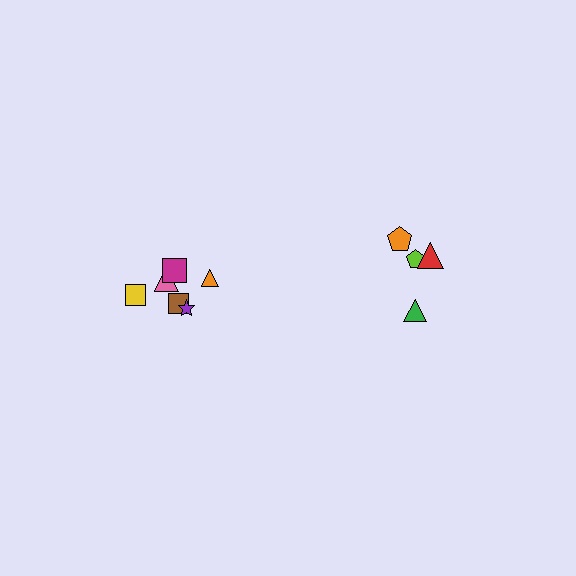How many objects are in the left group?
There are 6 objects.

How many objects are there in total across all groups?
There are 10 objects.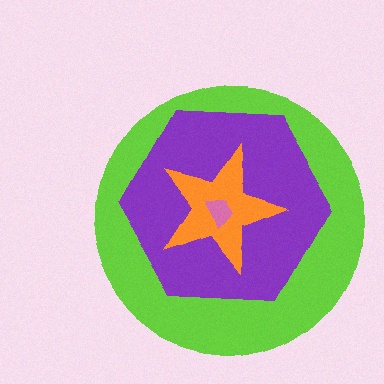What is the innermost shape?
The pink trapezoid.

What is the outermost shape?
The lime circle.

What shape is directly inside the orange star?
The pink trapezoid.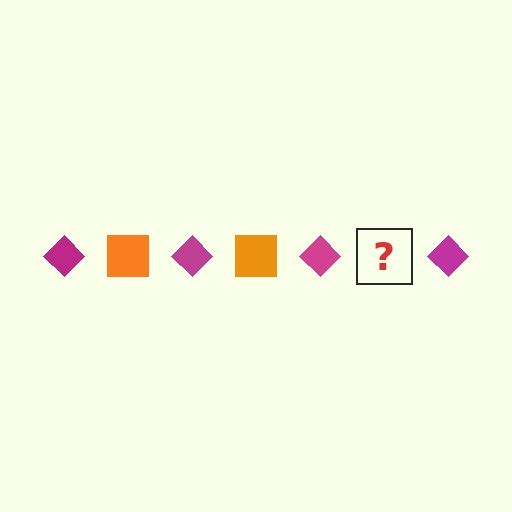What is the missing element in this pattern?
The missing element is an orange square.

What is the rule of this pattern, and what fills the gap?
The rule is that the pattern alternates between magenta diamond and orange square. The gap should be filled with an orange square.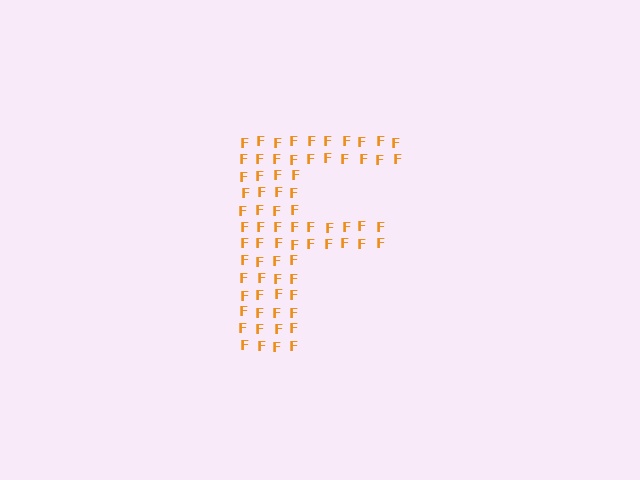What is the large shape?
The large shape is the letter F.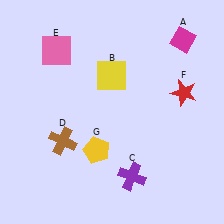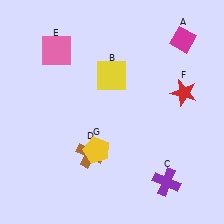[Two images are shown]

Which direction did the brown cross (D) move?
The brown cross (D) moved right.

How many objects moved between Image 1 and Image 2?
2 objects moved between the two images.